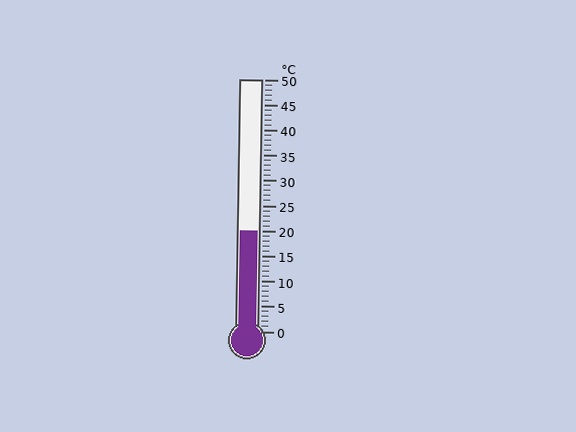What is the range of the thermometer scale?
The thermometer scale ranges from 0°C to 50°C.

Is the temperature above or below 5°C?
The temperature is above 5°C.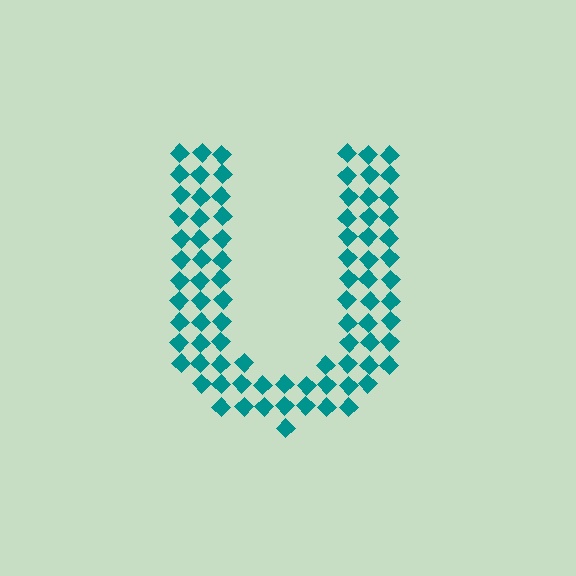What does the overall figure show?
The overall figure shows the letter U.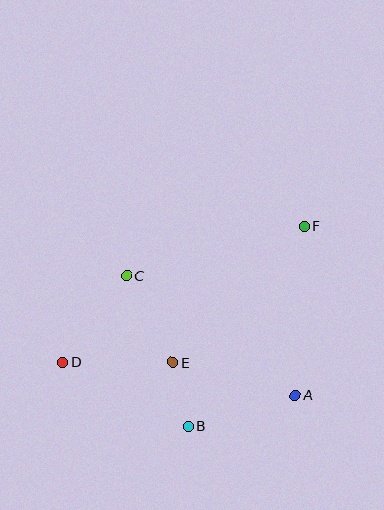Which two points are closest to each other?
Points B and E are closest to each other.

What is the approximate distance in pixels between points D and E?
The distance between D and E is approximately 110 pixels.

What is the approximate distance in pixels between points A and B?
The distance between A and B is approximately 112 pixels.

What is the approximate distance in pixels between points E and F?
The distance between E and F is approximately 189 pixels.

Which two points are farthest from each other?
Points D and F are farthest from each other.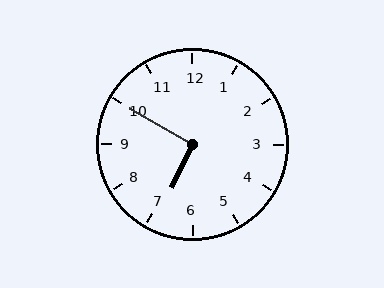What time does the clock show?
6:50.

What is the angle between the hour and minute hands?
Approximately 95 degrees.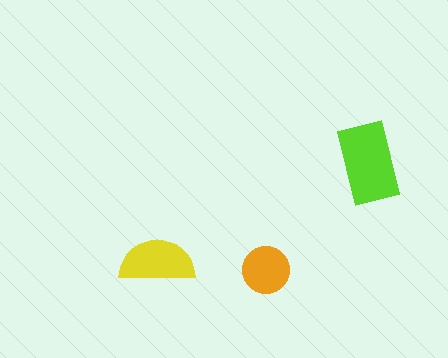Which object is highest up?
The lime rectangle is topmost.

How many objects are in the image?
There are 3 objects in the image.